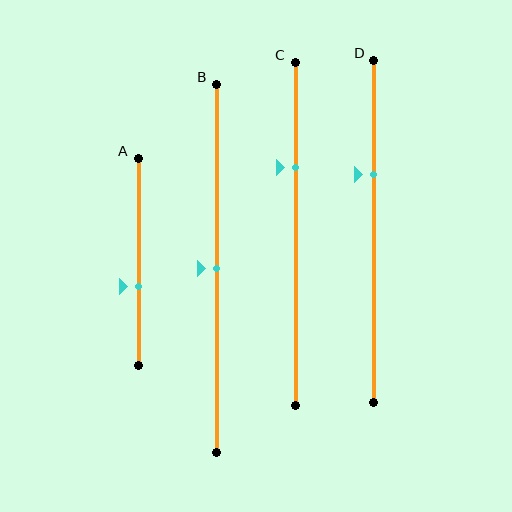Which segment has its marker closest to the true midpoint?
Segment B has its marker closest to the true midpoint.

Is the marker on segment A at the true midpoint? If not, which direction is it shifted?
No, the marker on segment A is shifted downward by about 12% of the segment length.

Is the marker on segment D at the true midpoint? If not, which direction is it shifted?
No, the marker on segment D is shifted upward by about 17% of the segment length.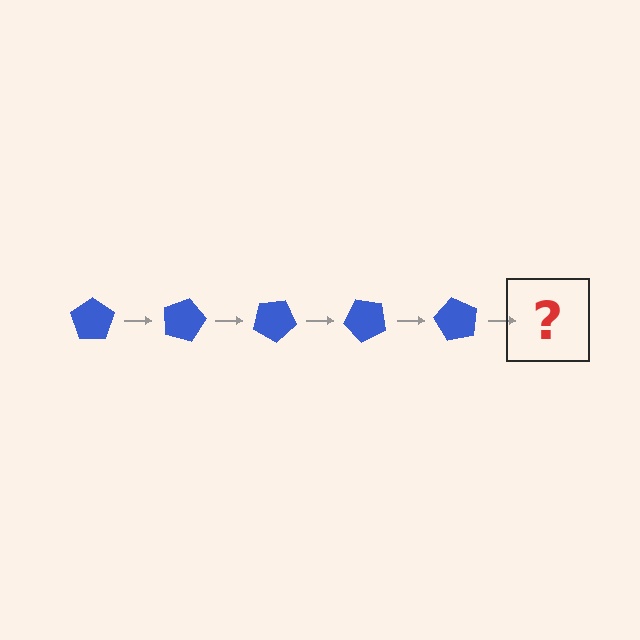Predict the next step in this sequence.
The next step is a blue pentagon rotated 75 degrees.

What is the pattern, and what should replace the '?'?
The pattern is that the pentagon rotates 15 degrees each step. The '?' should be a blue pentagon rotated 75 degrees.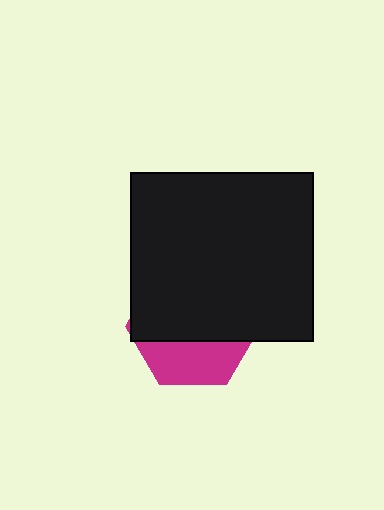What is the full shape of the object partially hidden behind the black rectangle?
The partially hidden object is a magenta hexagon.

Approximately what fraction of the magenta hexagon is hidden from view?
Roughly 66% of the magenta hexagon is hidden behind the black rectangle.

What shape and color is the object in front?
The object in front is a black rectangle.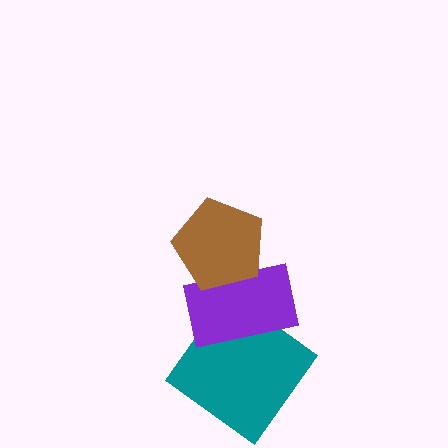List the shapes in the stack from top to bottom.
From top to bottom: the brown pentagon, the purple rectangle, the teal diamond.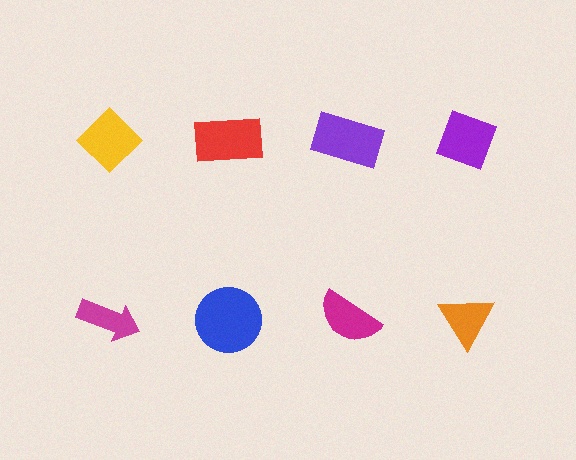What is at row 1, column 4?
A purple diamond.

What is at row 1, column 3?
A purple rectangle.